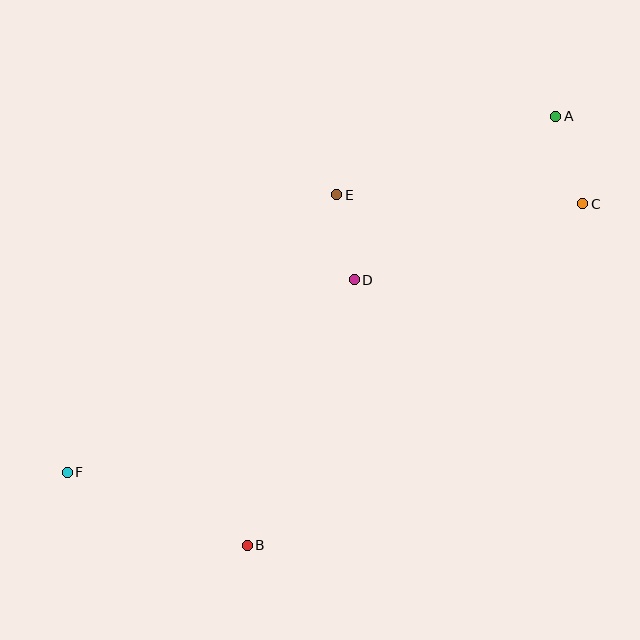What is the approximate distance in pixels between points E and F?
The distance between E and F is approximately 387 pixels.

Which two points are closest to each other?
Points D and E are closest to each other.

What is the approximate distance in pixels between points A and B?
The distance between A and B is approximately 528 pixels.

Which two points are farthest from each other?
Points A and F are farthest from each other.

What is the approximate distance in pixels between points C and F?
The distance between C and F is approximately 581 pixels.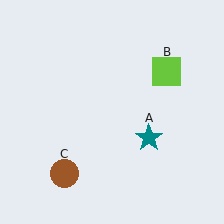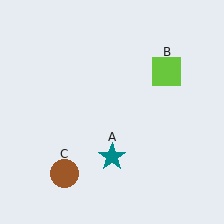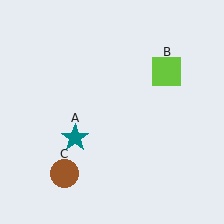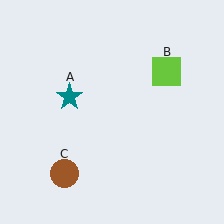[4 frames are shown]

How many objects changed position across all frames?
1 object changed position: teal star (object A).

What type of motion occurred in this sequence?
The teal star (object A) rotated clockwise around the center of the scene.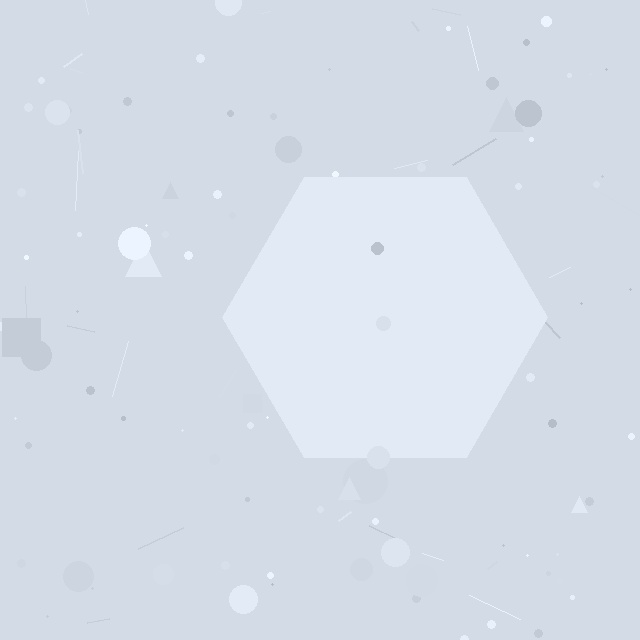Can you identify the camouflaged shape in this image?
The camouflaged shape is a hexagon.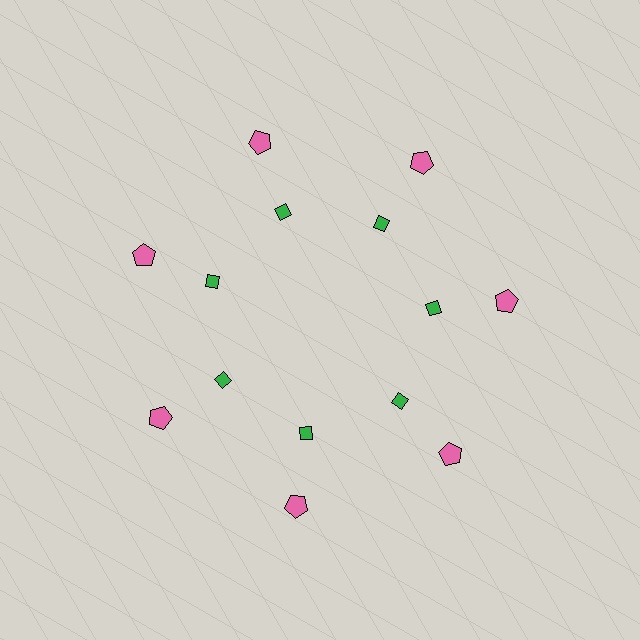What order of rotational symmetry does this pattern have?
This pattern has 7-fold rotational symmetry.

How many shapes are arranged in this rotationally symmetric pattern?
There are 14 shapes, arranged in 7 groups of 2.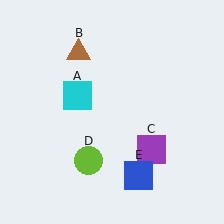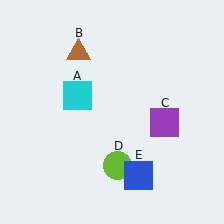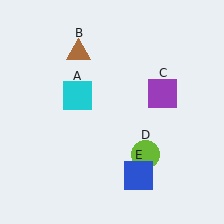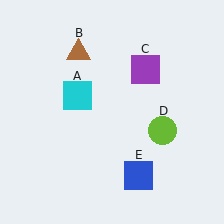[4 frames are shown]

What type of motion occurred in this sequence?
The purple square (object C), lime circle (object D) rotated counterclockwise around the center of the scene.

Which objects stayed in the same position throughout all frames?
Cyan square (object A) and brown triangle (object B) and blue square (object E) remained stationary.